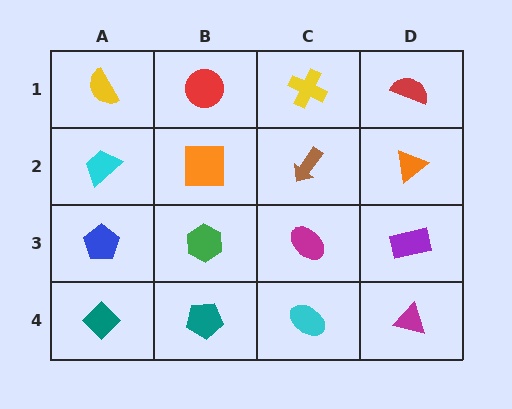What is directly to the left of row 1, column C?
A red circle.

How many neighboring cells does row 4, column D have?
2.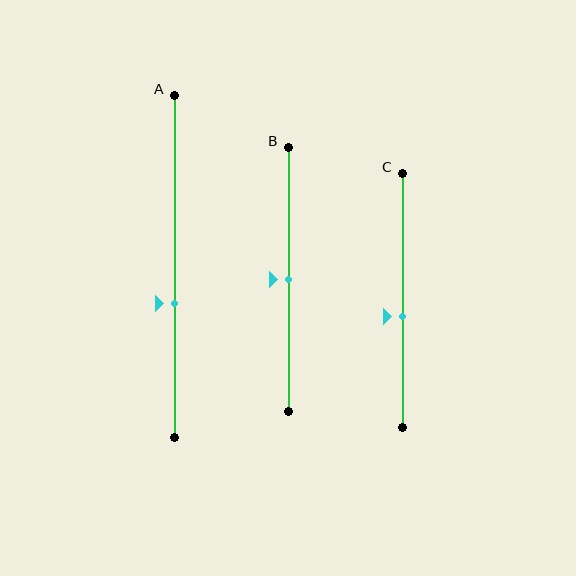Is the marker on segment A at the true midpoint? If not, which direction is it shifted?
No, the marker on segment A is shifted downward by about 11% of the segment length.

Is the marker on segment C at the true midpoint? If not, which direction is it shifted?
No, the marker on segment C is shifted downward by about 6% of the segment length.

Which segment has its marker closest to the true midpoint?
Segment B has its marker closest to the true midpoint.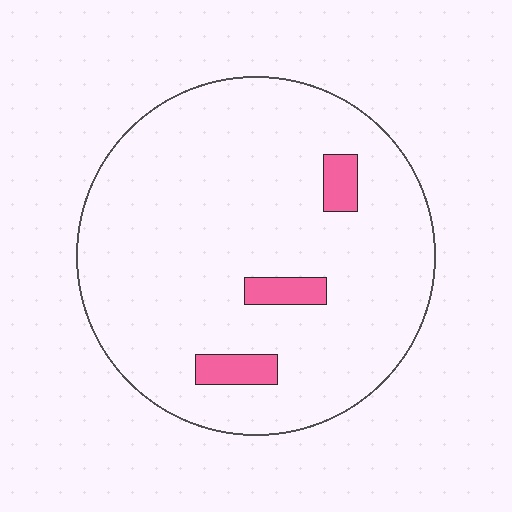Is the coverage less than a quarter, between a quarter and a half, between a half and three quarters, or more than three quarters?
Less than a quarter.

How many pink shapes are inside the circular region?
3.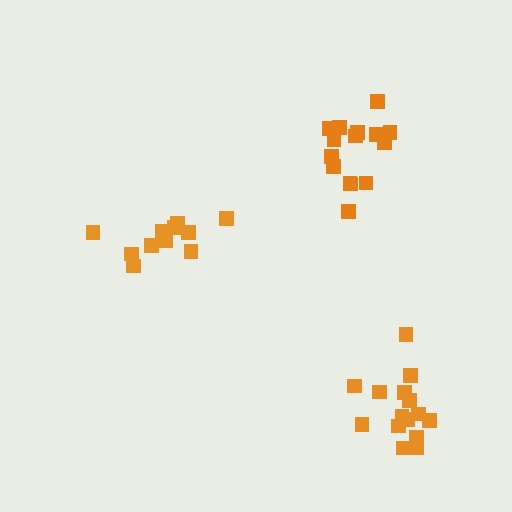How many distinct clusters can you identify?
There are 3 distinct clusters.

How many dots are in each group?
Group 1: 12 dots, Group 2: 15 dots, Group 3: 15 dots (42 total).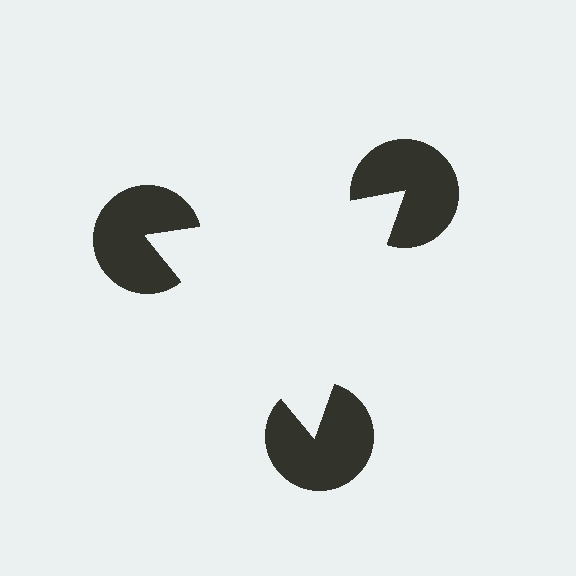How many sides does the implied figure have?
3 sides.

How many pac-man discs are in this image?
There are 3 — one at each vertex of the illusory triangle.